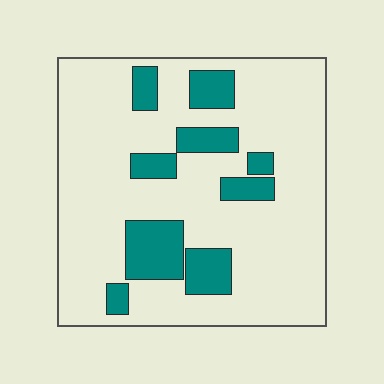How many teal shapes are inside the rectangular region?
9.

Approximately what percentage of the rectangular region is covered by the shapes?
Approximately 20%.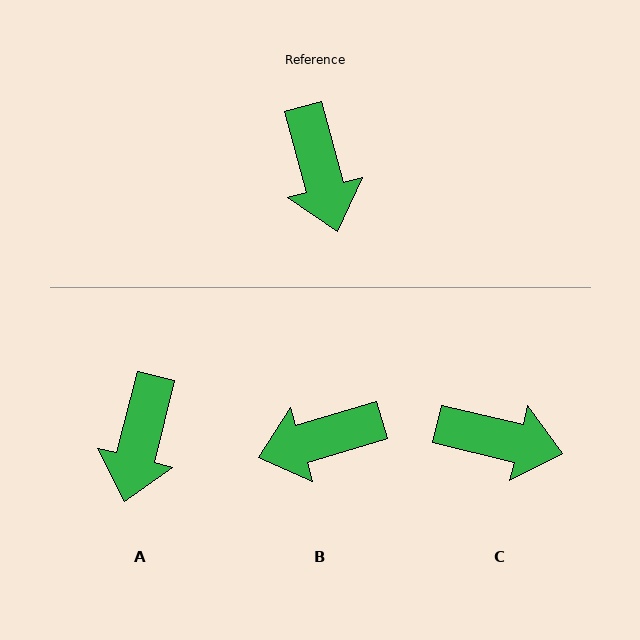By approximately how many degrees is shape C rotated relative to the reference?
Approximately 61 degrees counter-clockwise.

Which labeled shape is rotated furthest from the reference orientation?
B, about 89 degrees away.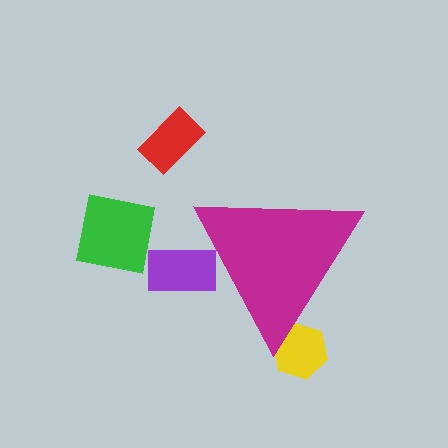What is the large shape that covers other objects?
A magenta triangle.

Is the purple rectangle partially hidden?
Yes, the purple rectangle is partially hidden behind the magenta triangle.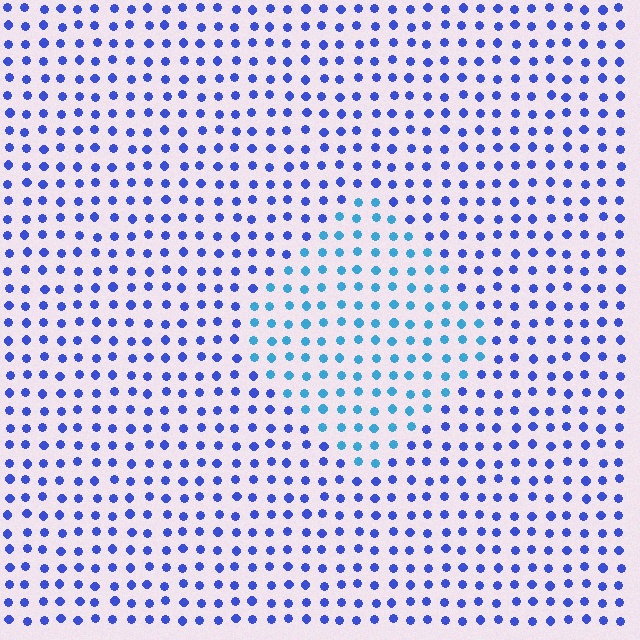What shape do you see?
I see a diamond.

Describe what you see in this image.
The image is filled with small blue elements in a uniform arrangement. A diamond-shaped region is visible where the elements are tinted to a slightly different hue, forming a subtle color boundary.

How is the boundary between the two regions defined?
The boundary is defined purely by a slight shift in hue (about 35 degrees). Spacing, size, and orientation are identical on both sides.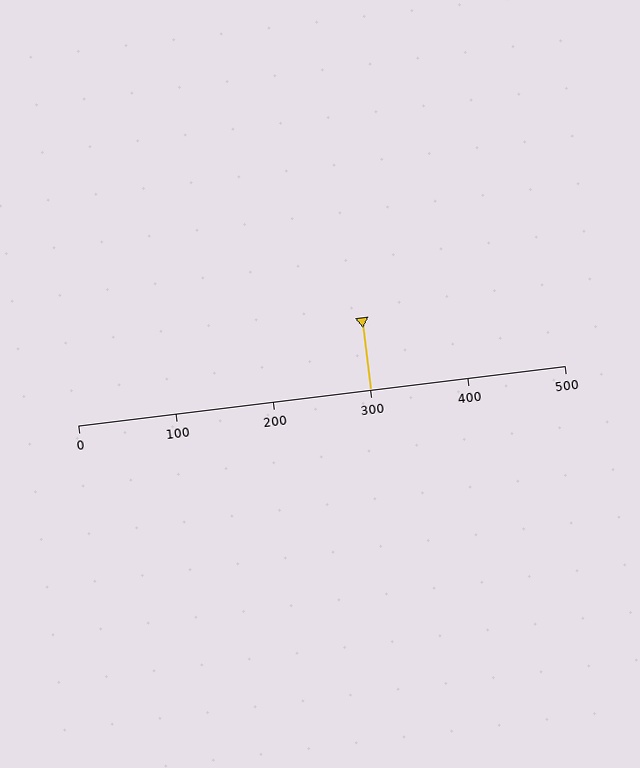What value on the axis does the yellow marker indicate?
The marker indicates approximately 300.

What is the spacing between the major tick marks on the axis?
The major ticks are spaced 100 apart.